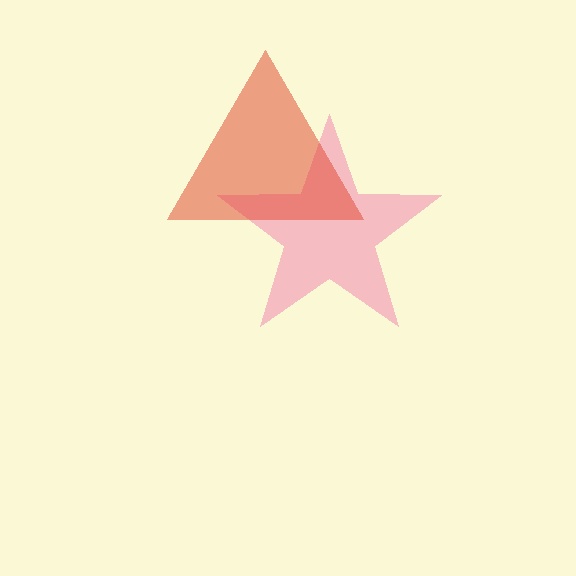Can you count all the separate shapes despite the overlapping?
Yes, there are 2 separate shapes.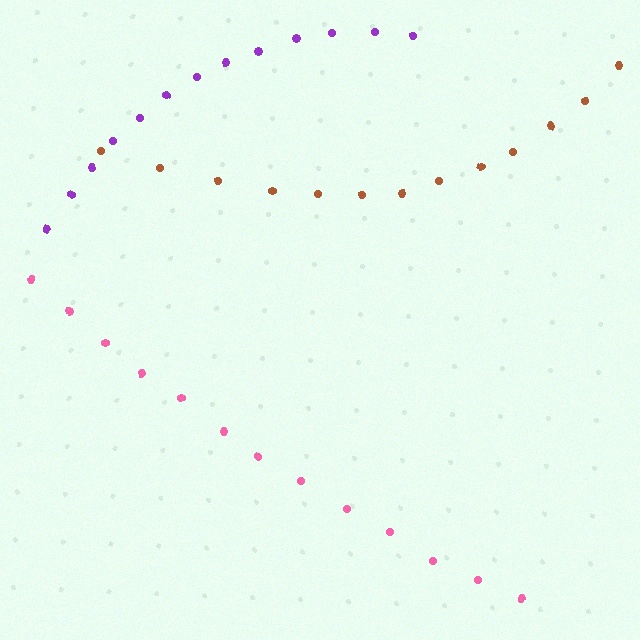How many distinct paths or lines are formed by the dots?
There are 3 distinct paths.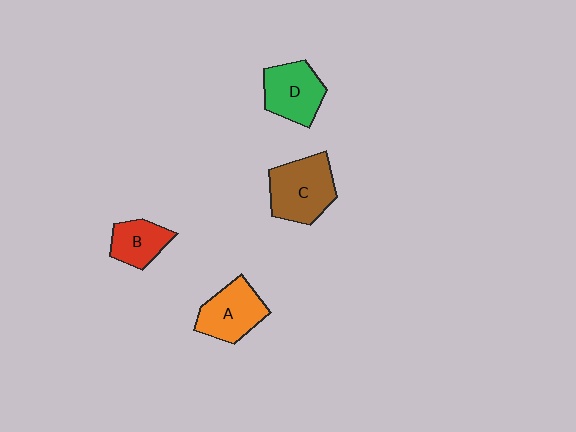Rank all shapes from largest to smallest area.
From largest to smallest: C (brown), D (green), A (orange), B (red).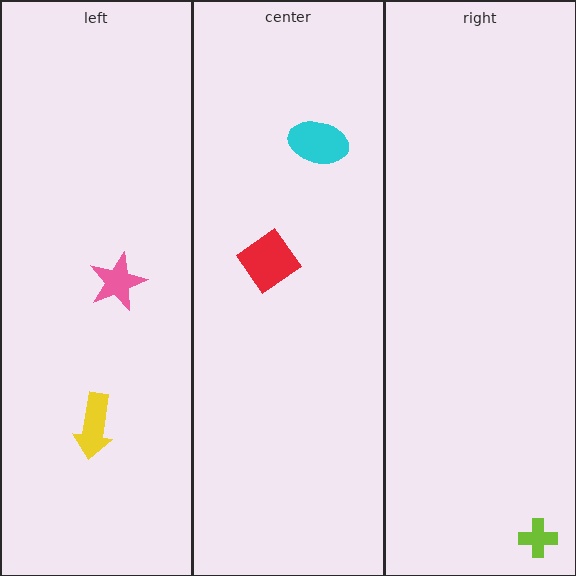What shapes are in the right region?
The lime cross.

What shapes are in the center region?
The red diamond, the cyan ellipse.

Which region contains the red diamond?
The center region.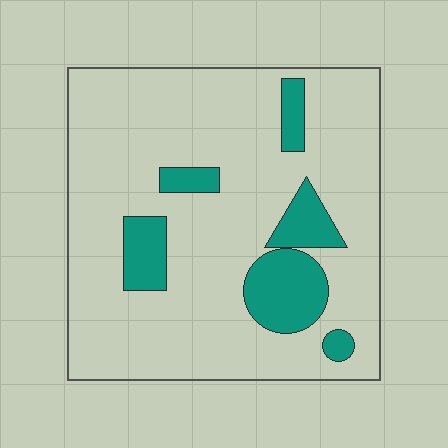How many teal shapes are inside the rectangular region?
6.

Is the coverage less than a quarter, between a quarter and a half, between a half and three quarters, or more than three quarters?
Less than a quarter.